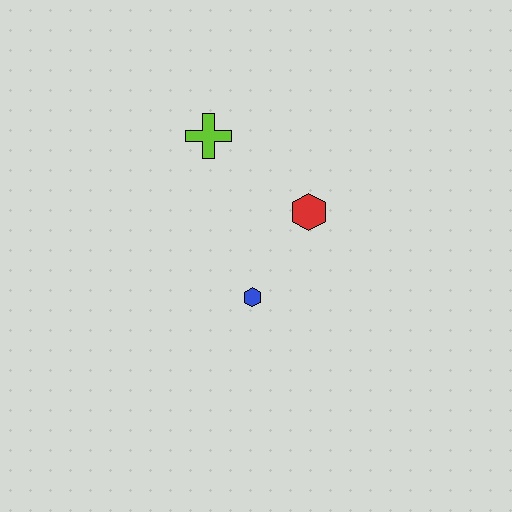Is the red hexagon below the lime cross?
Yes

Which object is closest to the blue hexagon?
The red hexagon is closest to the blue hexagon.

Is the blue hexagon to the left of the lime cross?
No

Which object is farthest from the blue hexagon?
The lime cross is farthest from the blue hexagon.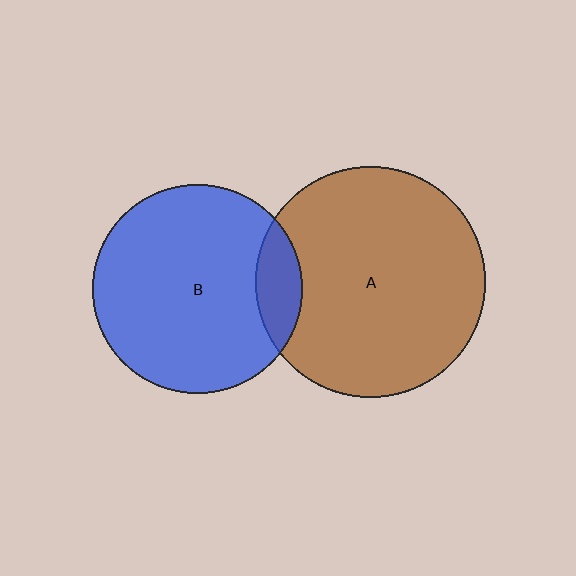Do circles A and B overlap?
Yes.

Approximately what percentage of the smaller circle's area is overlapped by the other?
Approximately 15%.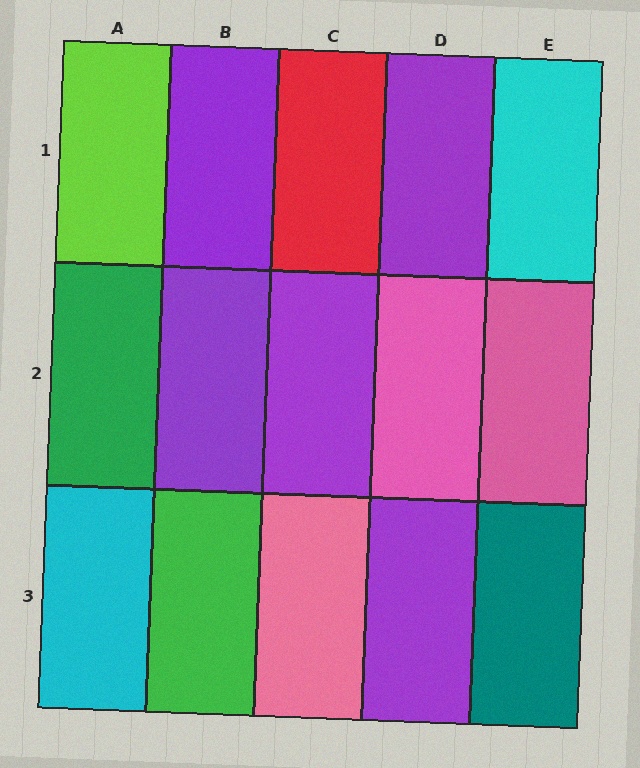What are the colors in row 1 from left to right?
Lime, purple, red, purple, cyan.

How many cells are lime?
1 cell is lime.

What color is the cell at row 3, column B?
Green.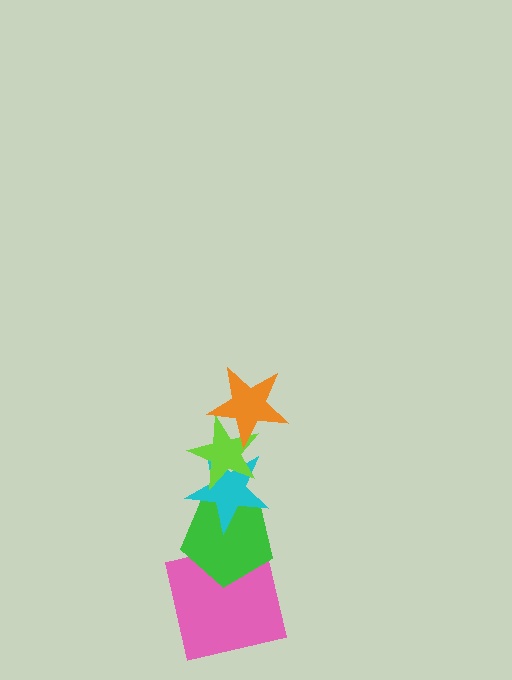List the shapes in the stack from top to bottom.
From top to bottom: the orange star, the lime star, the cyan star, the green pentagon, the pink square.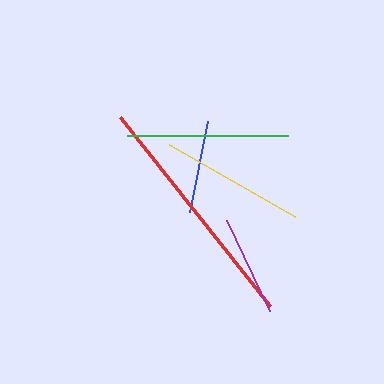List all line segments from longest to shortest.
From longest to shortest: red, green, yellow, purple, blue.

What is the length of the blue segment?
The blue segment is approximately 93 pixels long.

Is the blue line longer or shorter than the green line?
The green line is longer than the blue line.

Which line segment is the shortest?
The blue line is the shortest at approximately 93 pixels.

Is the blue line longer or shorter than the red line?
The red line is longer than the blue line.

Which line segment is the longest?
The red line is the longest at approximately 241 pixels.